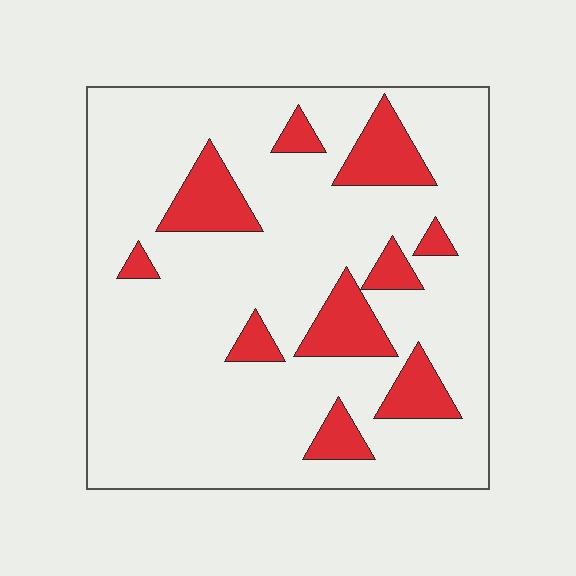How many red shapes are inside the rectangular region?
10.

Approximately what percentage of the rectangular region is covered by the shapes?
Approximately 15%.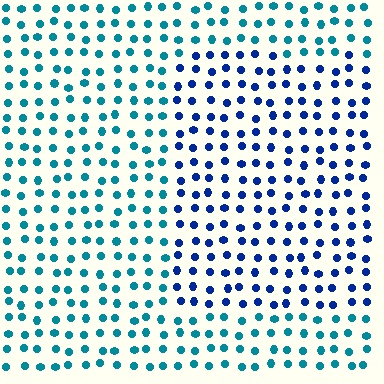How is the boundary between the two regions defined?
The boundary is defined purely by a slight shift in hue (about 39 degrees). Spacing, size, and orientation are identical on both sides.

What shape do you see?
I see a rectangle.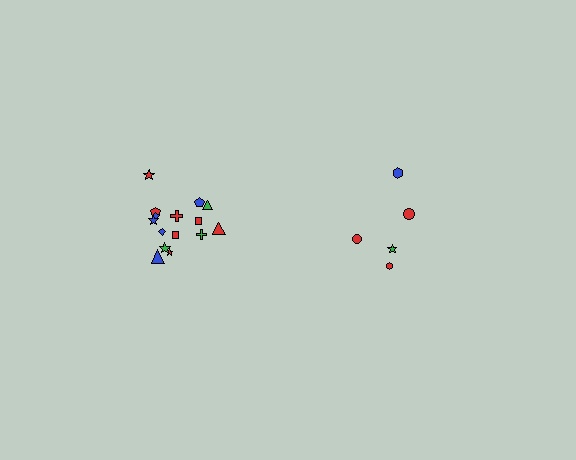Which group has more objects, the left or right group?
The left group.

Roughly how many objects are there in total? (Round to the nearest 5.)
Roughly 20 objects in total.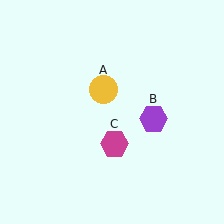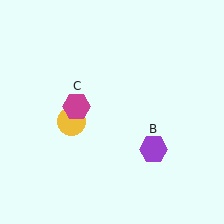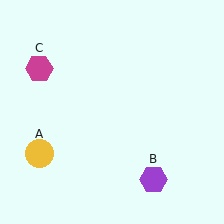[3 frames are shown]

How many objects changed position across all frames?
3 objects changed position: yellow circle (object A), purple hexagon (object B), magenta hexagon (object C).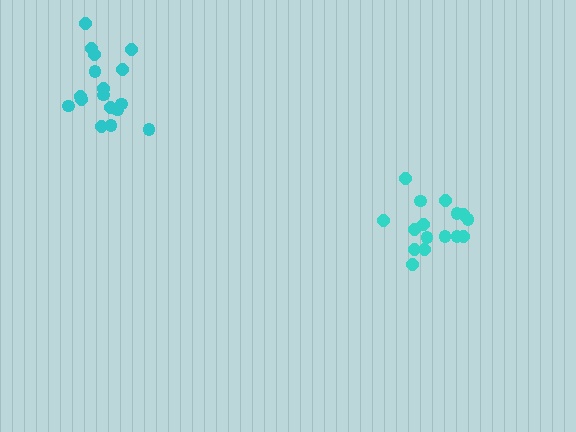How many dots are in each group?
Group 1: 16 dots, Group 2: 17 dots (33 total).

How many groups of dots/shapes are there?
There are 2 groups.